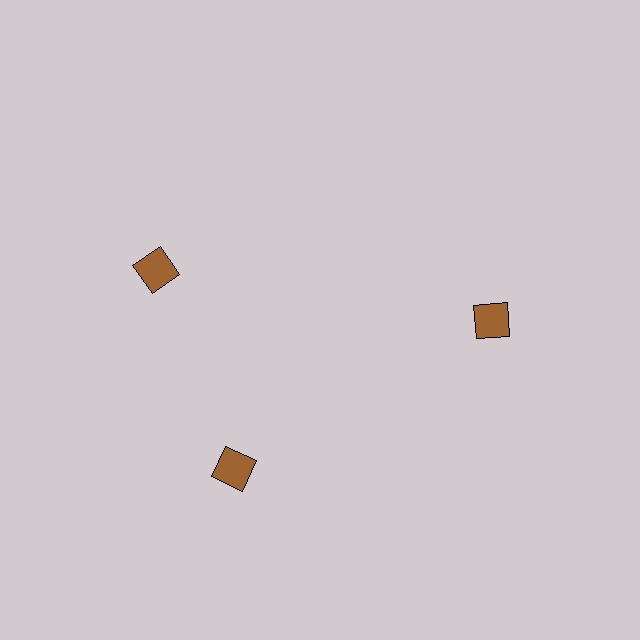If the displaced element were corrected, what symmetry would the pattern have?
It would have 3-fold rotational symmetry — the pattern would map onto itself every 120 degrees.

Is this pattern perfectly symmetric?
No. The 3 brown diamonds are arranged in a ring, but one element near the 11 o'clock position is rotated out of alignment along the ring, breaking the 3-fold rotational symmetry.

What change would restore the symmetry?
The symmetry would be restored by rotating it back into even spacing with its neighbors so that all 3 diamonds sit at equal angles and equal distance from the center.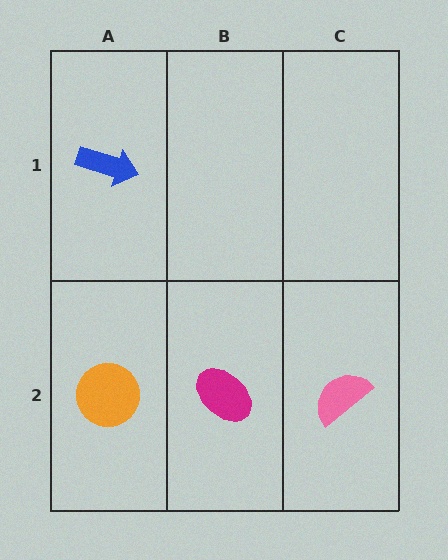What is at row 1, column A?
A blue arrow.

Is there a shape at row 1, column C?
No, that cell is empty.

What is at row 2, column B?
A magenta ellipse.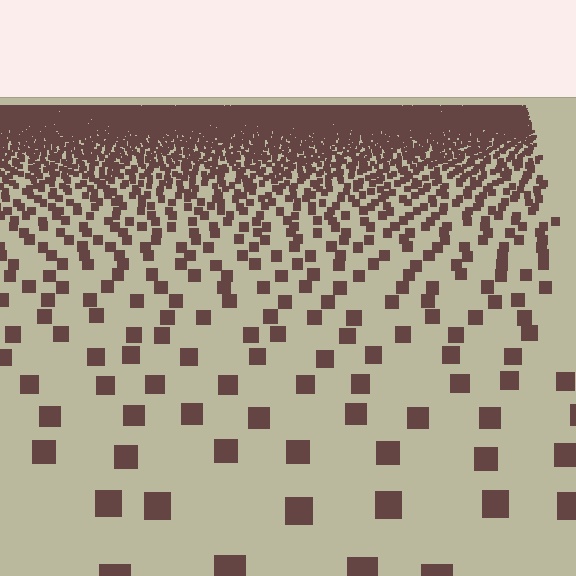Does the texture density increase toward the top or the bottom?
Density increases toward the top.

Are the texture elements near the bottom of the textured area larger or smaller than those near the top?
Larger. Near the bottom, elements are closer to the viewer and appear at a bigger on-screen size.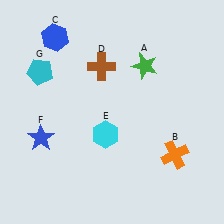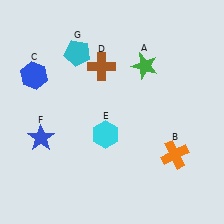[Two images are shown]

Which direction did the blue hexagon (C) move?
The blue hexagon (C) moved down.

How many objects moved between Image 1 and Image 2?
2 objects moved between the two images.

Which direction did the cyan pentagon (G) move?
The cyan pentagon (G) moved right.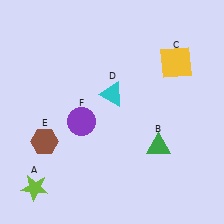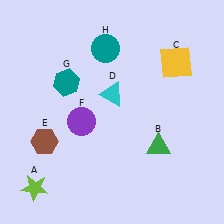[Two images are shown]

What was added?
A teal hexagon (G), a teal circle (H) were added in Image 2.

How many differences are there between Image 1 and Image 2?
There are 2 differences between the two images.